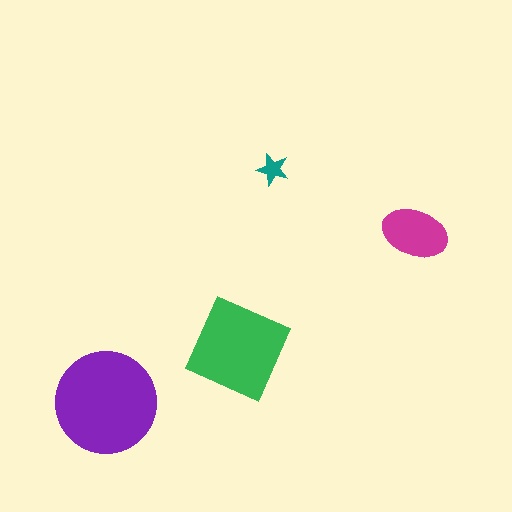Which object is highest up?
The teal star is topmost.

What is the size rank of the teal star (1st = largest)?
4th.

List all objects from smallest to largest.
The teal star, the magenta ellipse, the green diamond, the purple circle.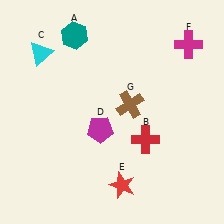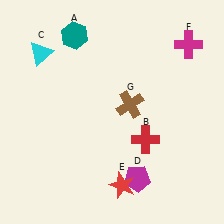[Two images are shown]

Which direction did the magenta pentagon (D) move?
The magenta pentagon (D) moved down.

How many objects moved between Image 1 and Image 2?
1 object moved between the two images.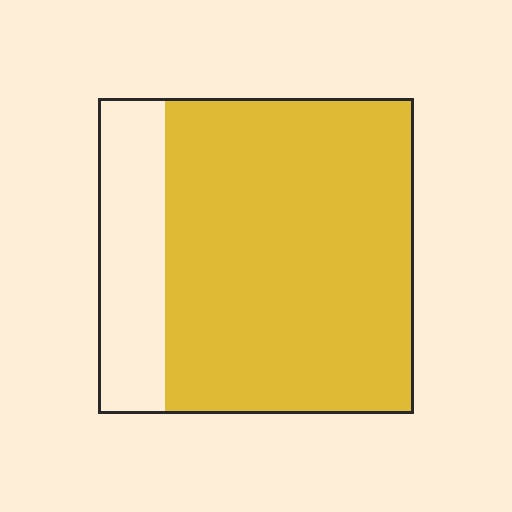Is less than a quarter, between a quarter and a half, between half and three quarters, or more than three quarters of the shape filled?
More than three quarters.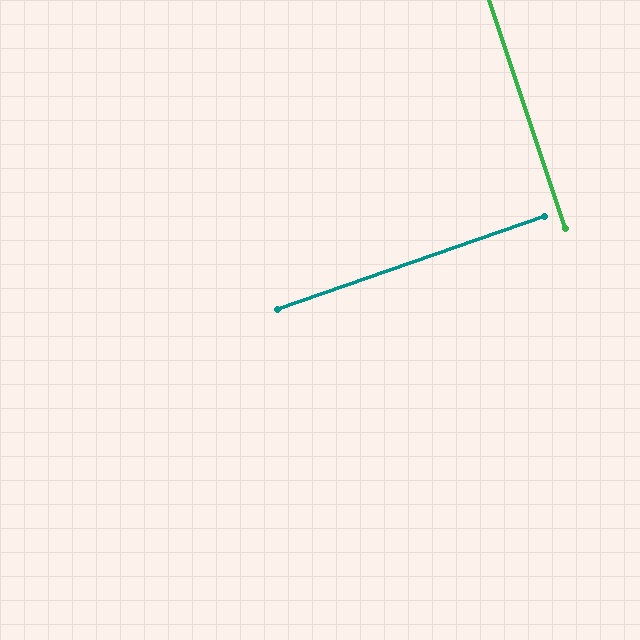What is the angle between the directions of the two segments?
Approximately 89 degrees.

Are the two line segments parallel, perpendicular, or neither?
Perpendicular — they meet at approximately 89°.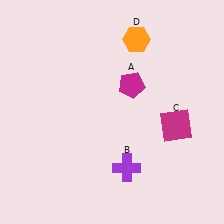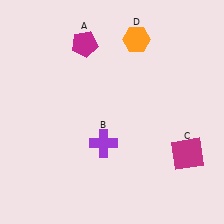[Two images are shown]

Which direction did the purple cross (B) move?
The purple cross (B) moved up.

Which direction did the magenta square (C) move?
The magenta square (C) moved down.